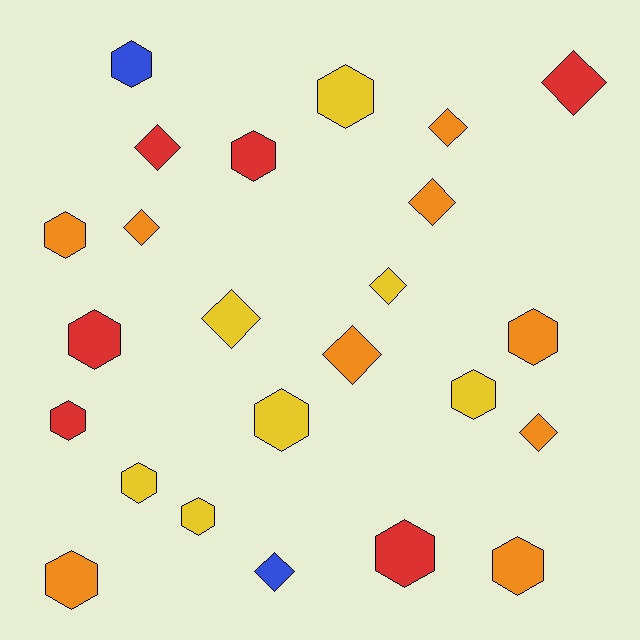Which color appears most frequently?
Orange, with 9 objects.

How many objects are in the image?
There are 24 objects.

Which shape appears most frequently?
Hexagon, with 14 objects.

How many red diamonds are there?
There are 2 red diamonds.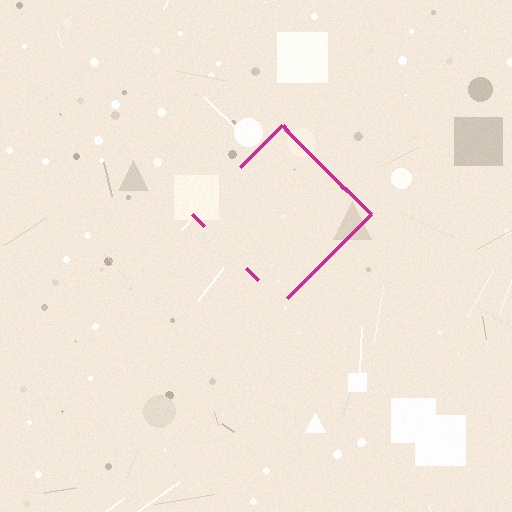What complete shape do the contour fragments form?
The contour fragments form a diamond.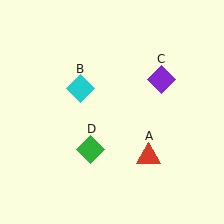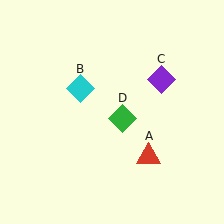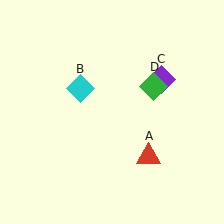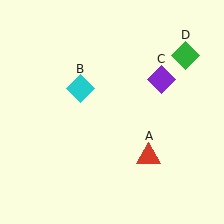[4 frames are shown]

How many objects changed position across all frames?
1 object changed position: green diamond (object D).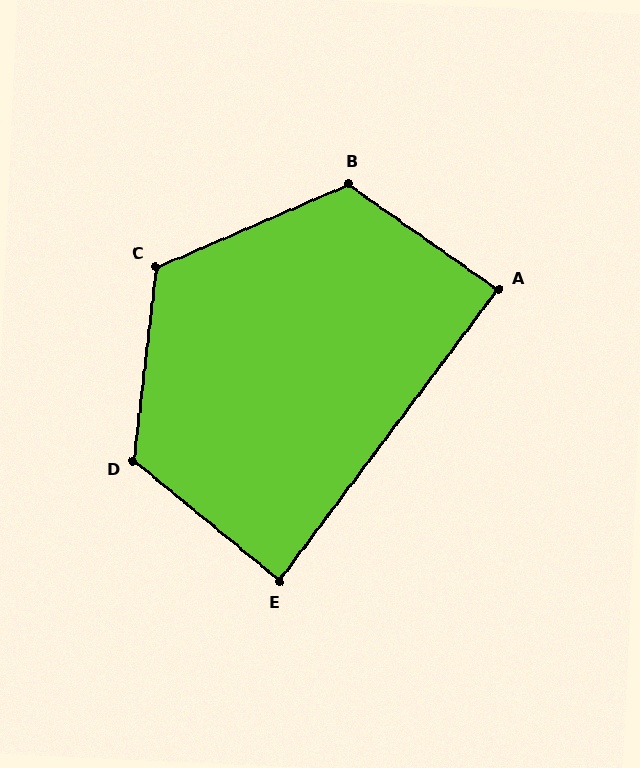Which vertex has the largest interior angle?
D, at approximately 123 degrees.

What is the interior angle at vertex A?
Approximately 88 degrees (approximately right).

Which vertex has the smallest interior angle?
E, at approximately 87 degrees.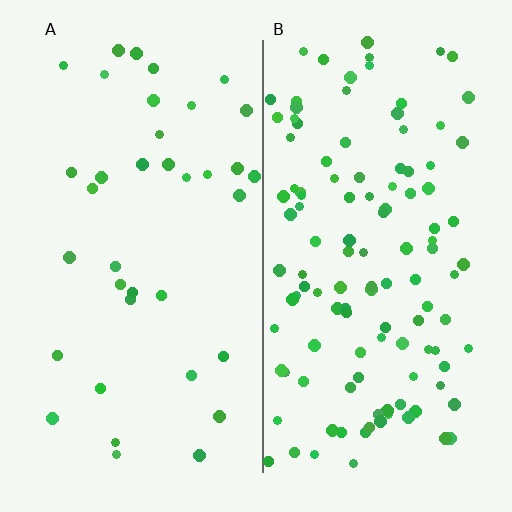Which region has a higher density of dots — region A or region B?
B (the right).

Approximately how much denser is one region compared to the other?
Approximately 3.2× — region B over region A.